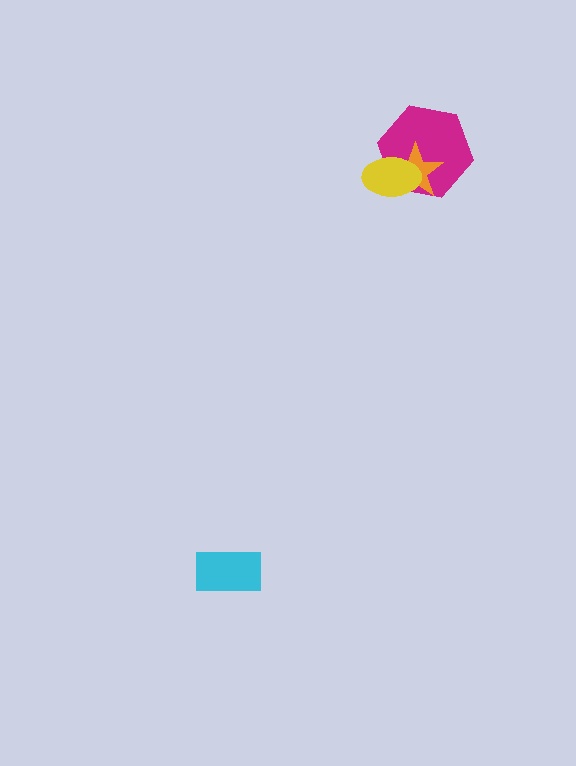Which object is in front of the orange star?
The yellow ellipse is in front of the orange star.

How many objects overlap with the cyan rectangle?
0 objects overlap with the cyan rectangle.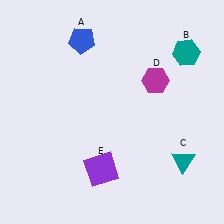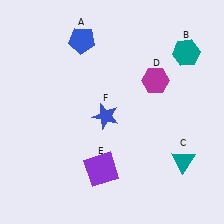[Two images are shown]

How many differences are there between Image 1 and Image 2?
There is 1 difference between the two images.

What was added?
A blue star (F) was added in Image 2.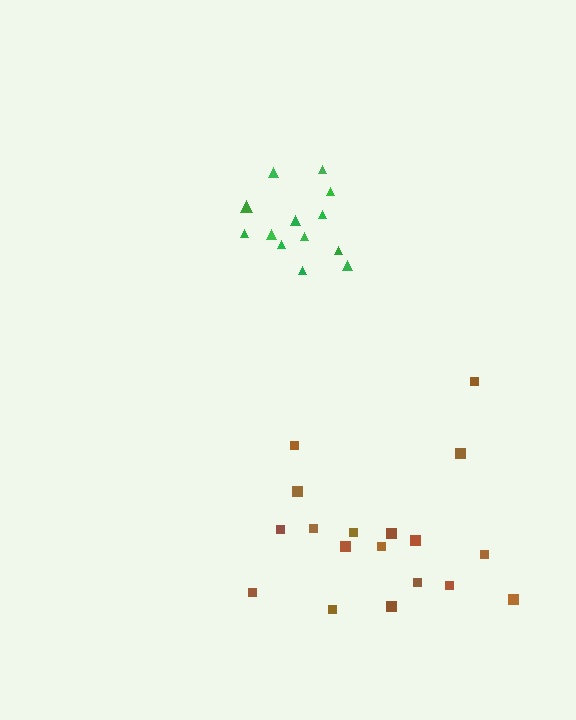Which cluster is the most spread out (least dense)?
Brown.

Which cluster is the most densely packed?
Green.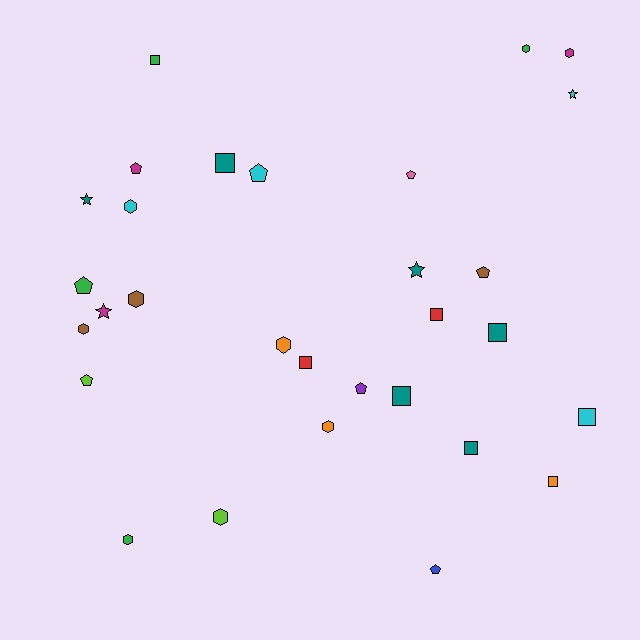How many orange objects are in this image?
There are 3 orange objects.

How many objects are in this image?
There are 30 objects.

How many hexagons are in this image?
There are 9 hexagons.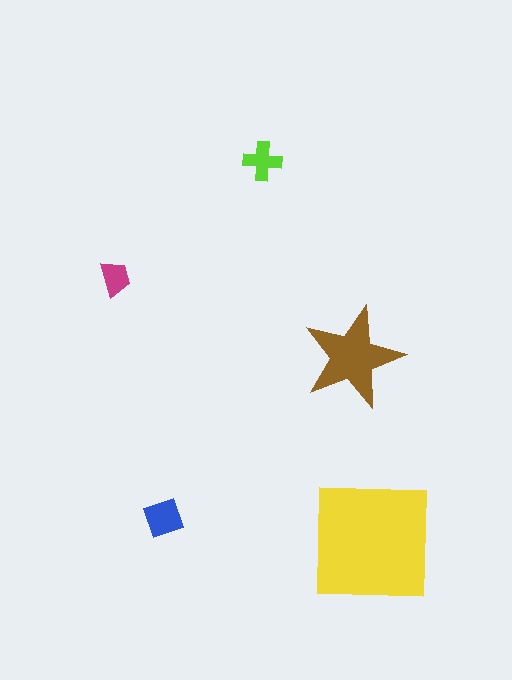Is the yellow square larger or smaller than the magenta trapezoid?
Larger.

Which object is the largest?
The yellow square.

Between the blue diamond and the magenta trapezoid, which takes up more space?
The blue diamond.